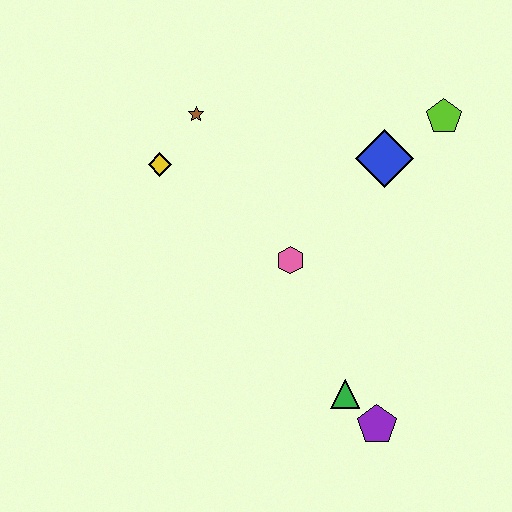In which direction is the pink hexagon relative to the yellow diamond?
The pink hexagon is to the right of the yellow diamond.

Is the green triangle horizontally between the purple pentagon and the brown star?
Yes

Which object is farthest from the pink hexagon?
The lime pentagon is farthest from the pink hexagon.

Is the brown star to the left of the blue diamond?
Yes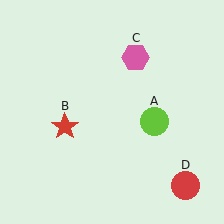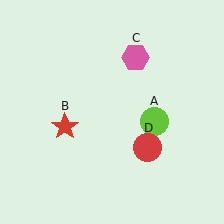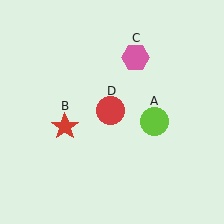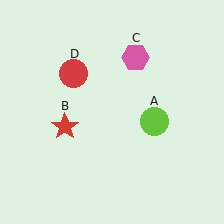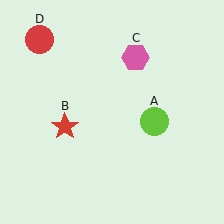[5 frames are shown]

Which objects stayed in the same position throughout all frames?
Lime circle (object A) and red star (object B) and pink hexagon (object C) remained stationary.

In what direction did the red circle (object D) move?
The red circle (object D) moved up and to the left.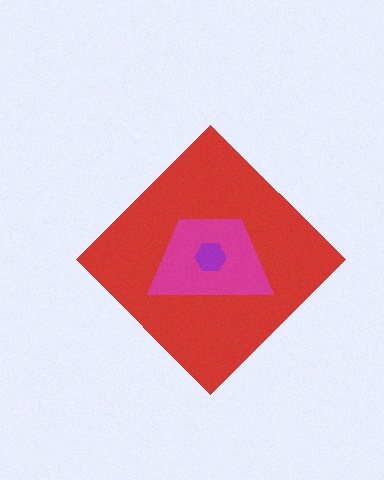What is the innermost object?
The purple hexagon.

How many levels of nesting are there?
3.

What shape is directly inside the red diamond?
The magenta trapezoid.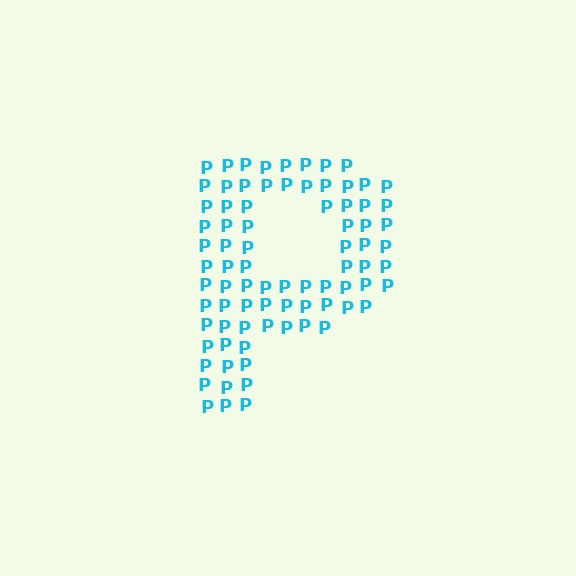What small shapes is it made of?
It is made of small letter P's.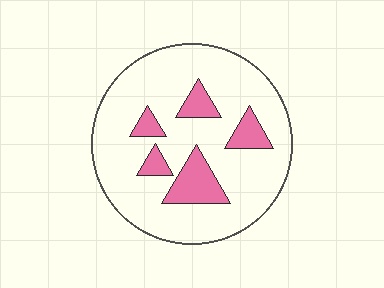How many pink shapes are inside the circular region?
5.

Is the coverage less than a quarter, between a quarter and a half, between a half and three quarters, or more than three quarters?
Less than a quarter.